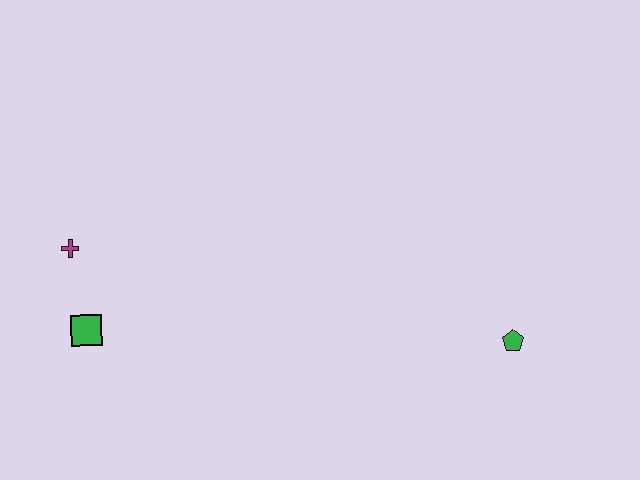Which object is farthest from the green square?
The green pentagon is farthest from the green square.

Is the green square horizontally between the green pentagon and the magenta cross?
Yes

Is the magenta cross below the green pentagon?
No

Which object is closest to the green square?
The magenta cross is closest to the green square.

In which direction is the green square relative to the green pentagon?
The green square is to the left of the green pentagon.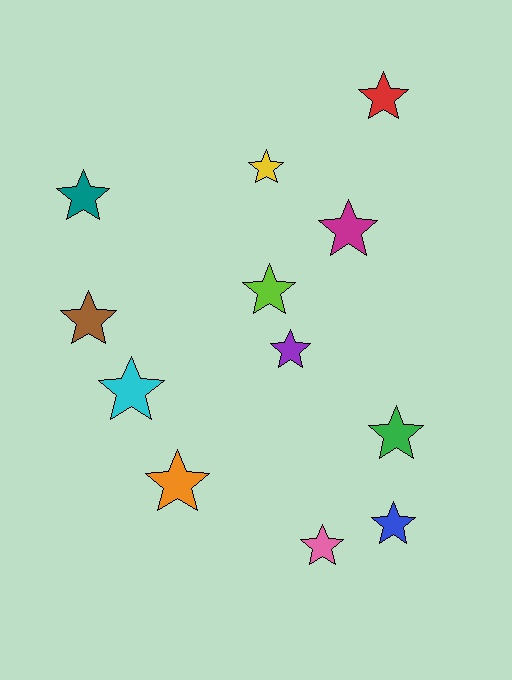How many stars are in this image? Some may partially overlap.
There are 12 stars.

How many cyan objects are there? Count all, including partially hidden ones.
There is 1 cyan object.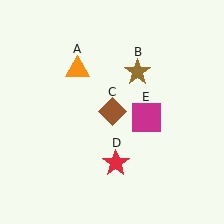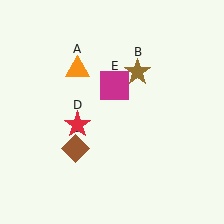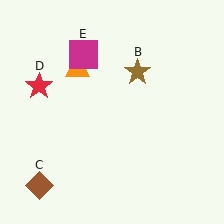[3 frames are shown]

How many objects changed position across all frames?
3 objects changed position: brown diamond (object C), red star (object D), magenta square (object E).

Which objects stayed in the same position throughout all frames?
Orange triangle (object A) and brown star (object B) remained stationary.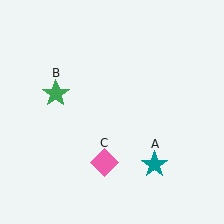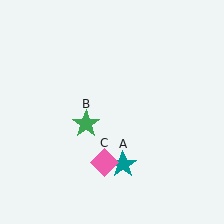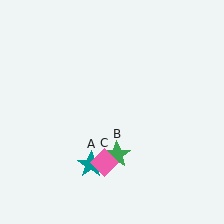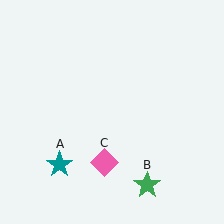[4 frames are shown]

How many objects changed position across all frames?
2 objects changed position: teal star (object A), green star (object B).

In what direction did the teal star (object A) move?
The teal star (object A) moved left.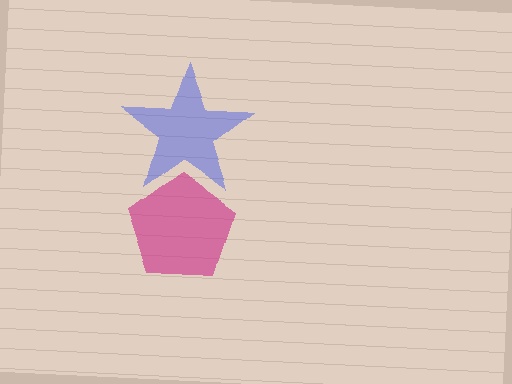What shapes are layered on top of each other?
The layered shapes are: a magenta pentagon, a blue star.